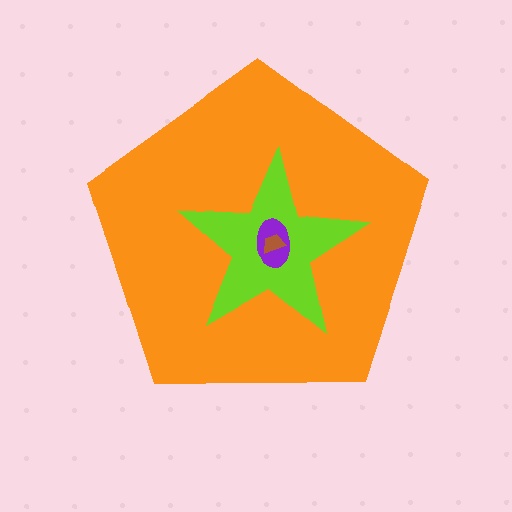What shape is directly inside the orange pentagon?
The lime star.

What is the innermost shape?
The brown trapezoid.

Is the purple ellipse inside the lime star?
Yes.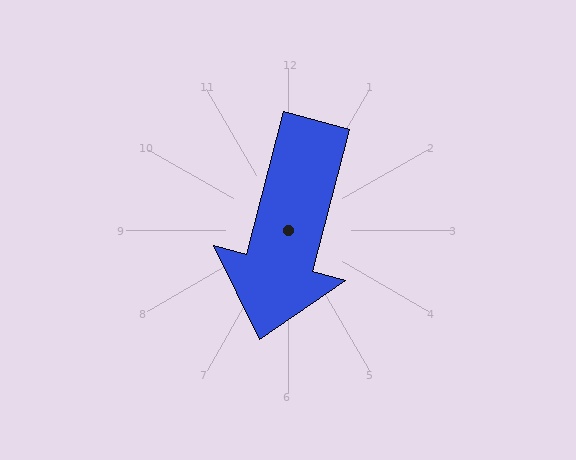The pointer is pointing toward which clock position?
Roughly 6 o'clock.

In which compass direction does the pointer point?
South.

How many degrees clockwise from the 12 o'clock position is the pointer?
Approximately 195 degrees.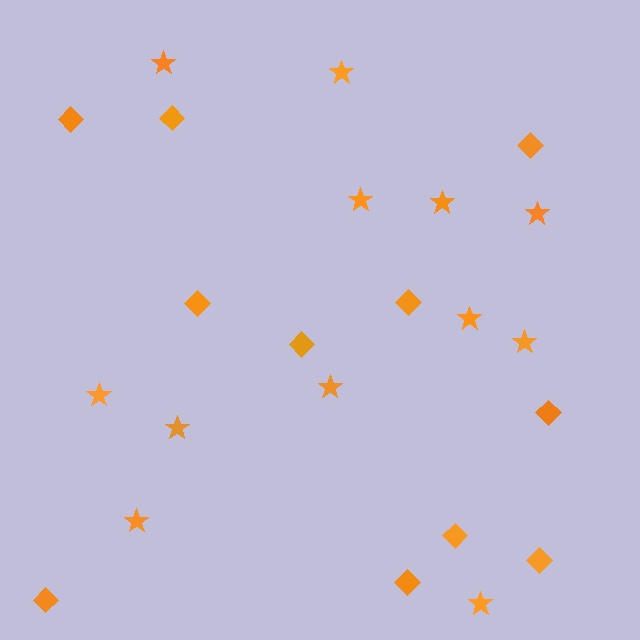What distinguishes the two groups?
There are 2 groups: one group of diamonds (11) and one group of stars (12).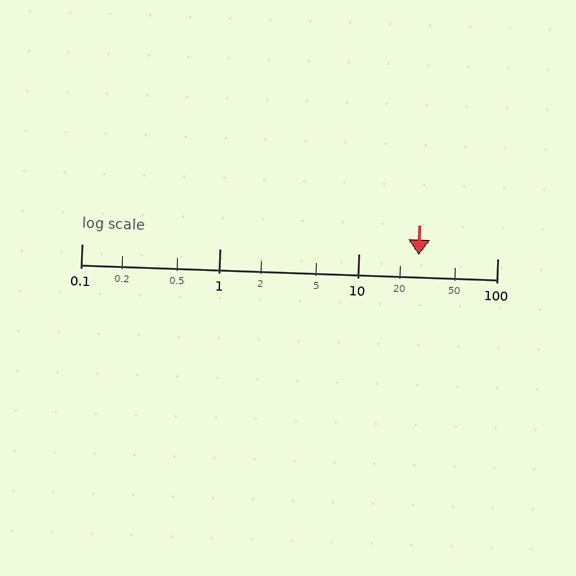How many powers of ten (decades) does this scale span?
The scale spans 3 decades, from 0.1 to 100.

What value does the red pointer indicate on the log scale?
The pointer indicates approximately 27.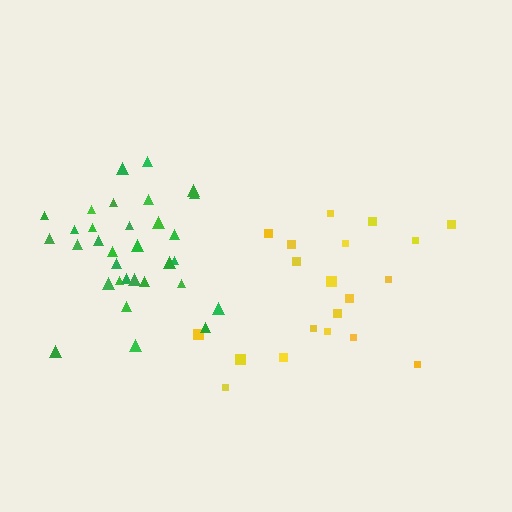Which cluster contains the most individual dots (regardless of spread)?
Green (32).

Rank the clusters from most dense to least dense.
green, yellow.